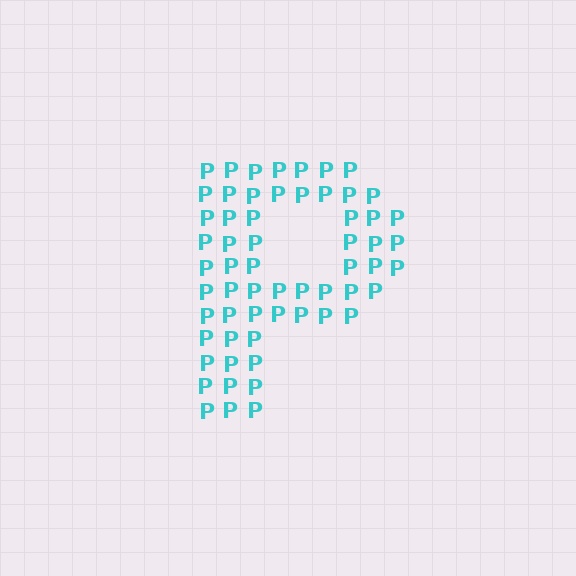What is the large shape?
The large shape is the letter P.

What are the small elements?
The small elements are letter P's.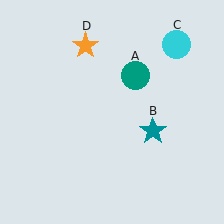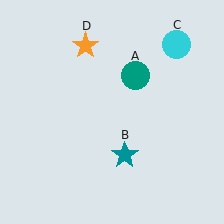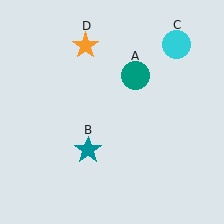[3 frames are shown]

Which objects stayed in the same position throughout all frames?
Teal circle (object A) and cyan circle (object C) and orange star (object D) remained stationary.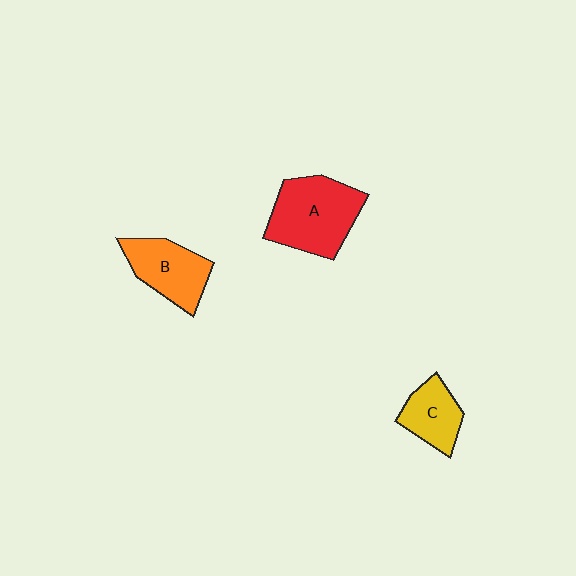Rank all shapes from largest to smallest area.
From largest to smallest: A (red), B (orange), C (yellow).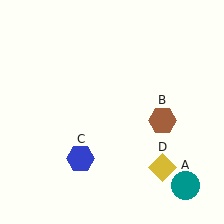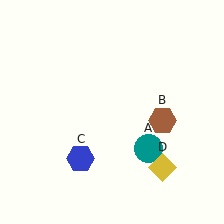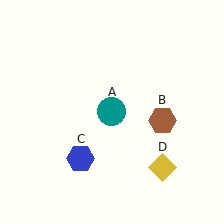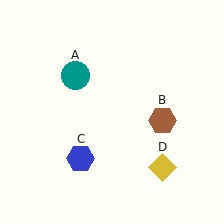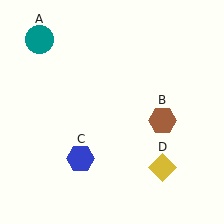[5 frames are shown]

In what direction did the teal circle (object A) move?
The teal circle (object A) moved up and to the left.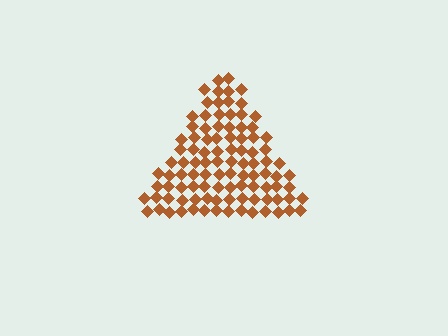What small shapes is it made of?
It is made of small diamonds.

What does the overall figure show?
The overall figure shows a triangle.